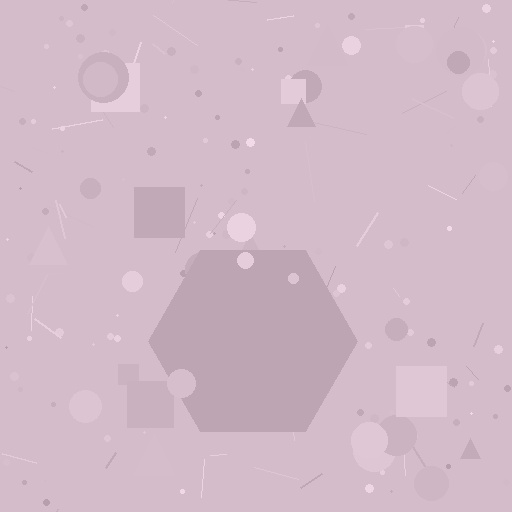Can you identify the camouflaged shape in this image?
The camouflaged shape is a hexagon.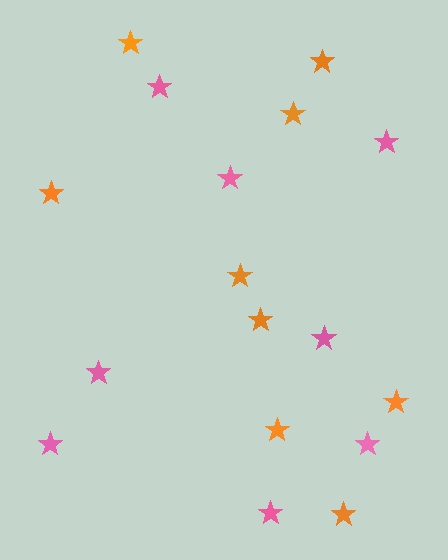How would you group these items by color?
There are 2 groups: one group of orange stars (9) and one group of pink stars (8).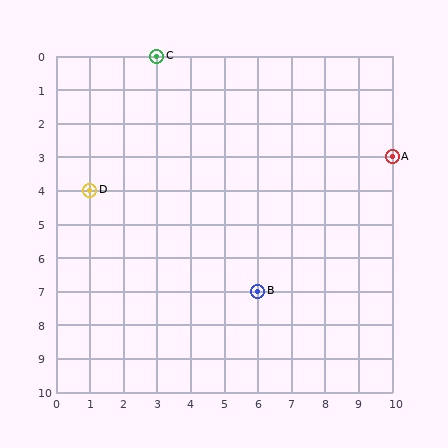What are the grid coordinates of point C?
Point C is at grid coordinates (3, 0).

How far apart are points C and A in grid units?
Points C and A are 7 columns and 3 rows apart (about 7.6 grid units diagonally).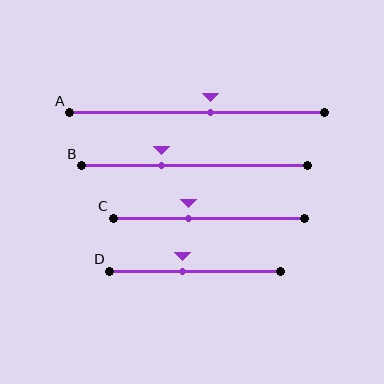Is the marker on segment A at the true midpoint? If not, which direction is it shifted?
No, the marker on segment A is shifted to the right by about 6% of the segment length.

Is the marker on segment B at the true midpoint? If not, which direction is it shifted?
No, the marker on segment B is shifted to the left by about 15% of the segment length.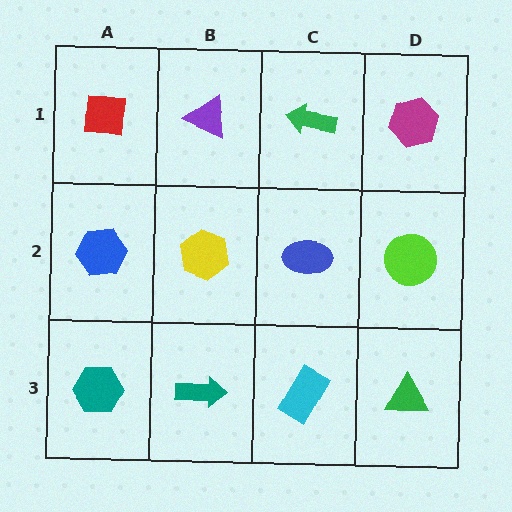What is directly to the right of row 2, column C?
A lime circle.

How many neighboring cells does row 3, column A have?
2.